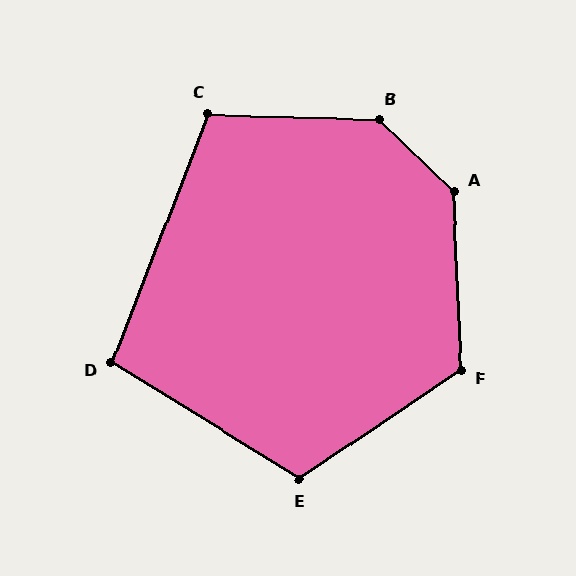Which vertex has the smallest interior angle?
D, at approximately 101 degrees.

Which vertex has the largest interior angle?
B, at approximately 138 degrees.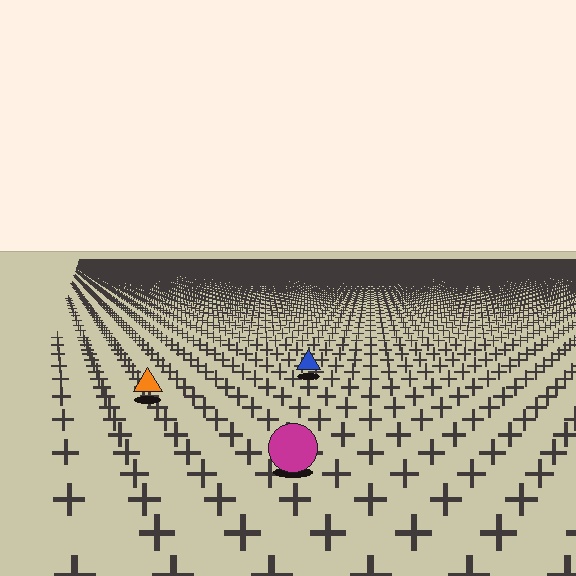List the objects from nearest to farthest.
From nearest to farthest: the magenta circle, the orange triangle, the blue triangle.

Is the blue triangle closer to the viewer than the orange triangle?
No. The orange triangle is closer — you can tell from the texture gradient: the ground texture is coarser near it.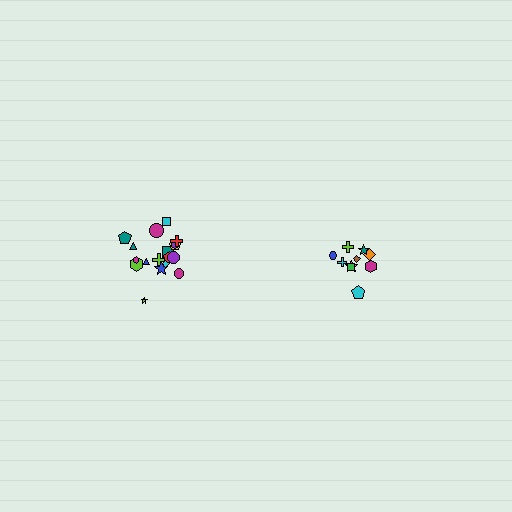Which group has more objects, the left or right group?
The left group.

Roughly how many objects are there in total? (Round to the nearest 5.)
Roughly 30 objects in total.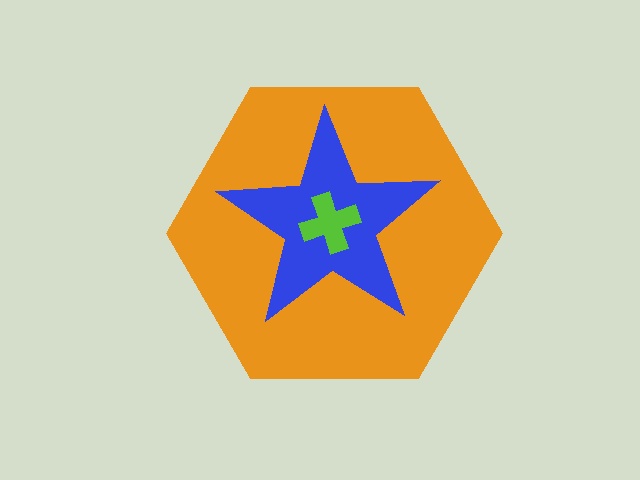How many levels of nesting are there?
3.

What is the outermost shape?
The orange hexagon.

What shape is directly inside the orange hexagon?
The blue star.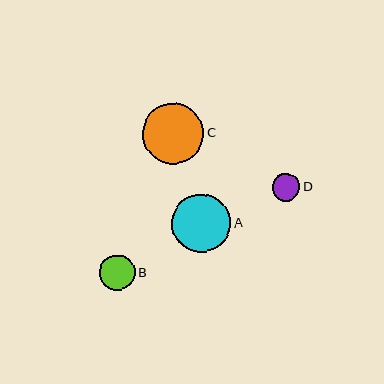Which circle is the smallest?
Circle D is the smallest with a size of approximately 27 pixels.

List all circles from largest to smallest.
From largest to smallest: C, A, B, D.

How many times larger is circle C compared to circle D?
Circle C is approximately 2.2 times the size of circle D.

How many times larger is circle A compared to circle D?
Circle A is approximately 2.1 times the size of circle D.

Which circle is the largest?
Circle C is the largest with a size of approximately 62 pixels.